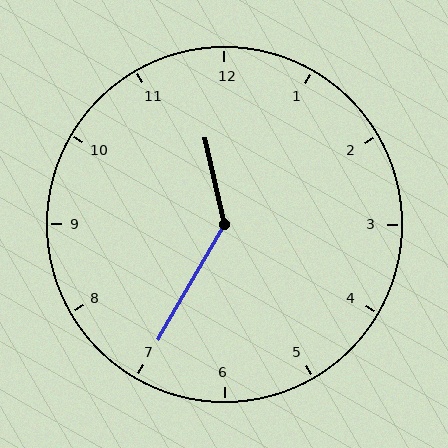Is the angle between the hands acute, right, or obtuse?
It is obtuse.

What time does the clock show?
11:35.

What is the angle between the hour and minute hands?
Approximately 138 degrees.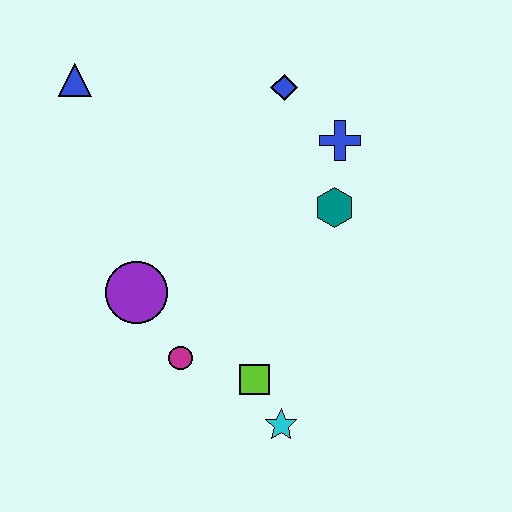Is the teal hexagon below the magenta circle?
No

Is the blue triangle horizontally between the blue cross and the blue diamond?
No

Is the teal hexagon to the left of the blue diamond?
No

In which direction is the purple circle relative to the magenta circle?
The purple circle is above the magenta circle.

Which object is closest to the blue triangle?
The blue diamond is closest to the blue triangle.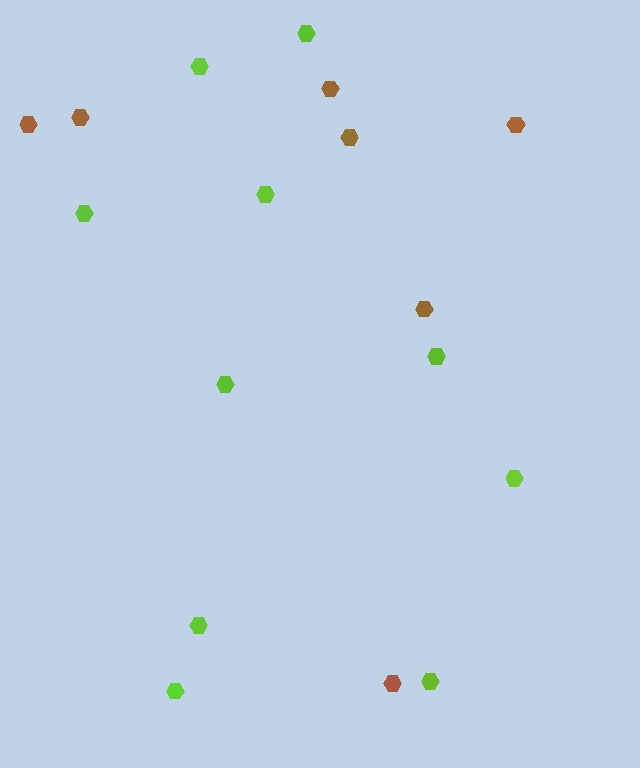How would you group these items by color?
There are 2 groups: one group of lime hexagons (10) and one group of brown hexagons (7).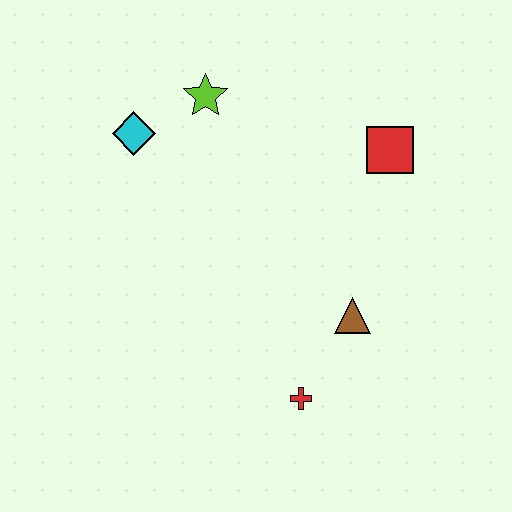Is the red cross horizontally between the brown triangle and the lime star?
Yes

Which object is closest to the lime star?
The cyan diamond is closest to the lime star.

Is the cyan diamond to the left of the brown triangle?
Yes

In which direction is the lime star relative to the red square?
The lime star is to the left of the red square.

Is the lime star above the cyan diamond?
Yes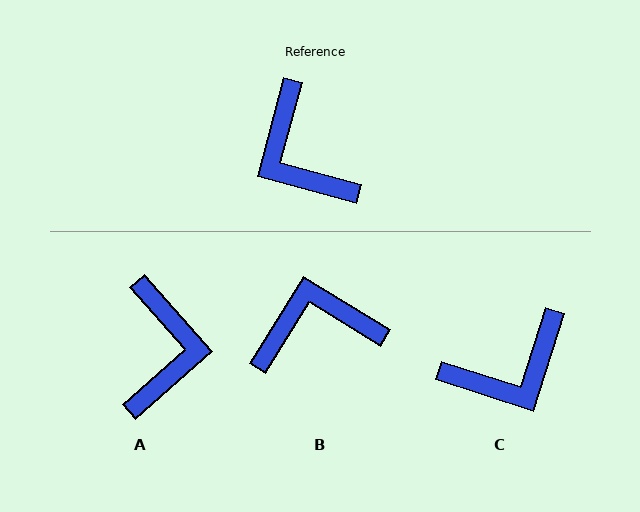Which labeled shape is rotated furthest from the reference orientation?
A, about 147 degrees away.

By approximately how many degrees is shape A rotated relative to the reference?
Approximately 147 degrees counter-clockwise.